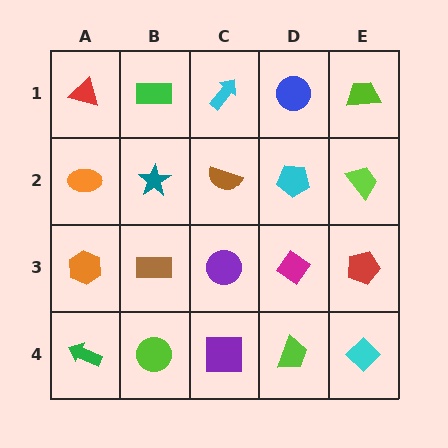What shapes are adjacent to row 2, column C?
A cyan arrow (row 1, column C), a purple circle (row 3, column C), a teal star (row 2, column B), a cyan pentagon (row 2, column D).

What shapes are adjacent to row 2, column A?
A red triangle (row 1, column A), an orange hexagon (row 3, column A), a teal star (row 2, column B).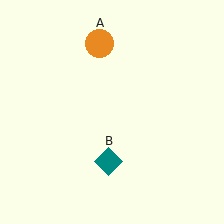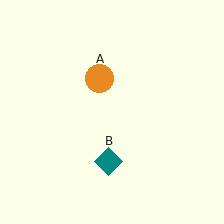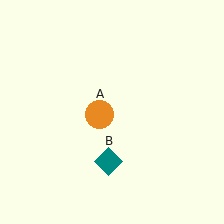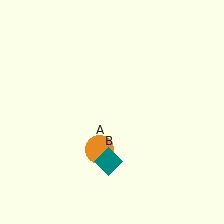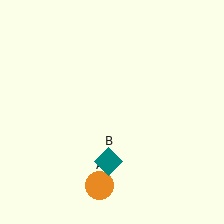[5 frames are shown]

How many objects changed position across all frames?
1 object changed position: orange circle (object A).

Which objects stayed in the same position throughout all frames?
Teal diamond (object B) remained stationary.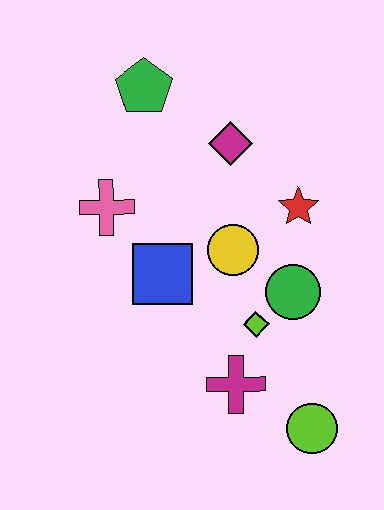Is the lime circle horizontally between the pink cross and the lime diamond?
No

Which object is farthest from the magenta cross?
The green pentagon is farthest from the magenta cross.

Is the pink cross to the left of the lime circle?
Yes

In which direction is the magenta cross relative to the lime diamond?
The magenta cross is below the lime diamond.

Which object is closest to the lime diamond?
The green circle is closest to the lime diamond.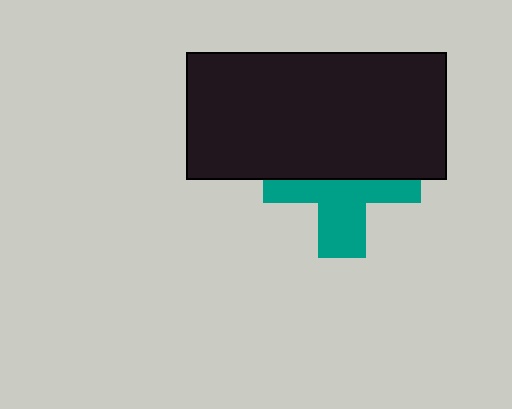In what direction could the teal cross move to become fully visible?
The teal cross could move down. That would shift it out from behind the black rectangle entirely.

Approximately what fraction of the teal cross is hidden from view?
Roughly 50% of the teal cross is hidden behind the black rectangle.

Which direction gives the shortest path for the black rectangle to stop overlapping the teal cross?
Moving up gives the shortest separation.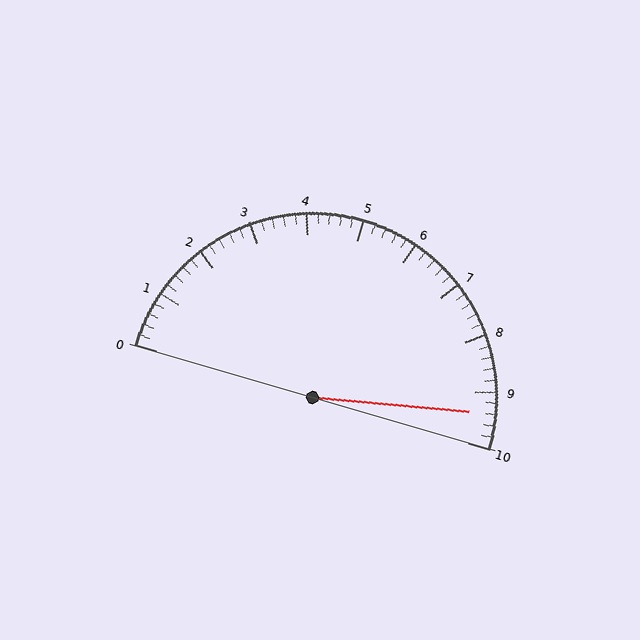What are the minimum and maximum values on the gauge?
The gauge ranges from 0 to 10.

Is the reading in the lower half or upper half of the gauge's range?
The reading is in the upper half of the range (0 to 10).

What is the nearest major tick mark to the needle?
The nearest major tick mark is 9.